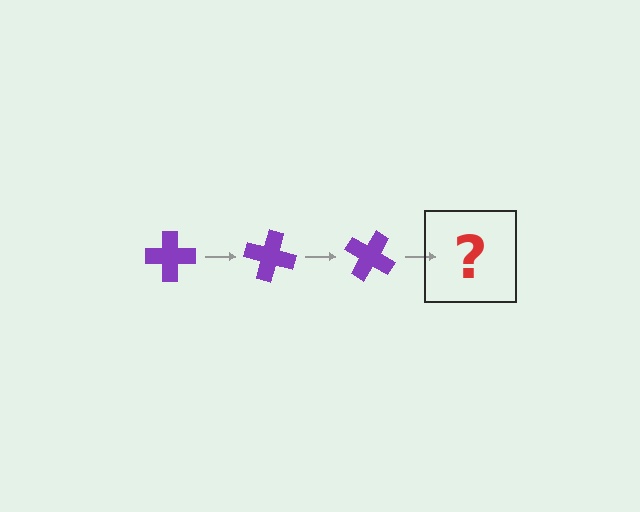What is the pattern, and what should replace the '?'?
The pattern is that the cross rotates 15 degrees each step. The '?' should be a purple cross rotated 45 degrees.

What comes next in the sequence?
The next element should be a purple cross rotated 45 degrees.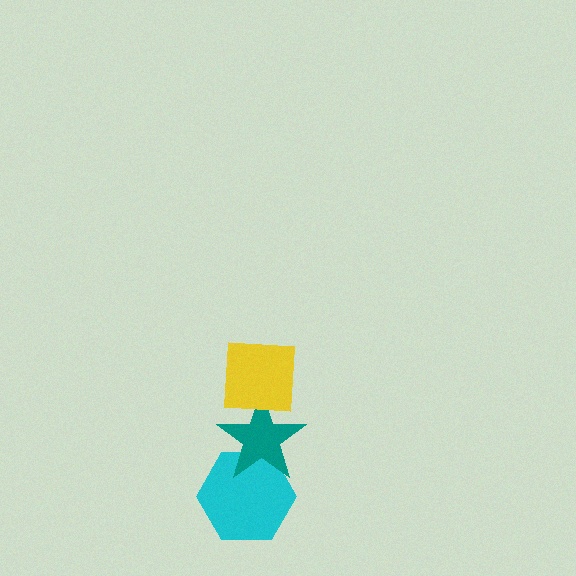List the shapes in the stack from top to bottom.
From top to bottom: the yellow square, the teal star, the cyan hexagon.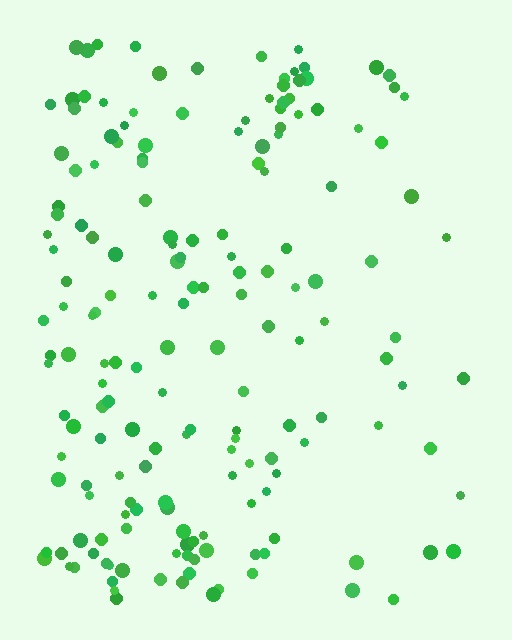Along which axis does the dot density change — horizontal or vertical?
Horizontal.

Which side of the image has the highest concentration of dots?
The left.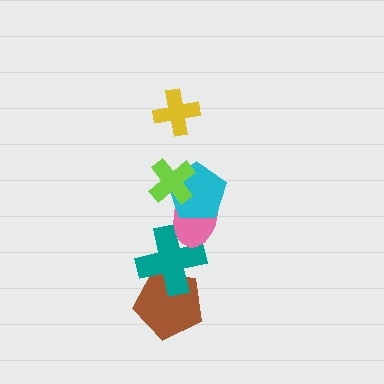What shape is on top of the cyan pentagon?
The lime cross is on top of the cyan pentagon.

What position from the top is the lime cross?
The lime cross is 2nd from the top.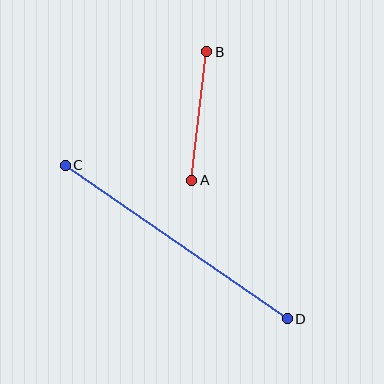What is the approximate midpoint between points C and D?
The midpoint is at approximately (176, 242) pixels.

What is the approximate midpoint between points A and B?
The midpoint is at approximately (199, 116) pixels.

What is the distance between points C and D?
The distance is approximately 270 pixels.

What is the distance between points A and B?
The distance is approximately 130 pixels.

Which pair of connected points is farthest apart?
Points C and D are farthest apart.